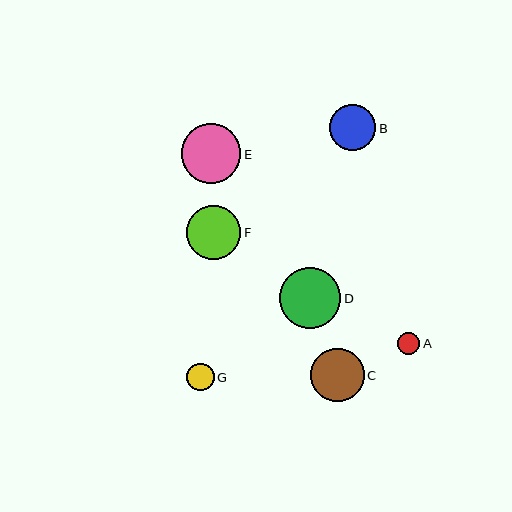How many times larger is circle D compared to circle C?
Circle D is approximately 1.1 times the size of circle C.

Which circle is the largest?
Circle D is the largest with a size of approximately 61 pixels.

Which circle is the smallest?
Circle A is the smallest with a size of approximately 22 pixels.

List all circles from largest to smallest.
From largest to smallest: D, E, F, C, B, G, A.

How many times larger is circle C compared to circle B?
Circle C is approximately 1.1 times the size of circle B.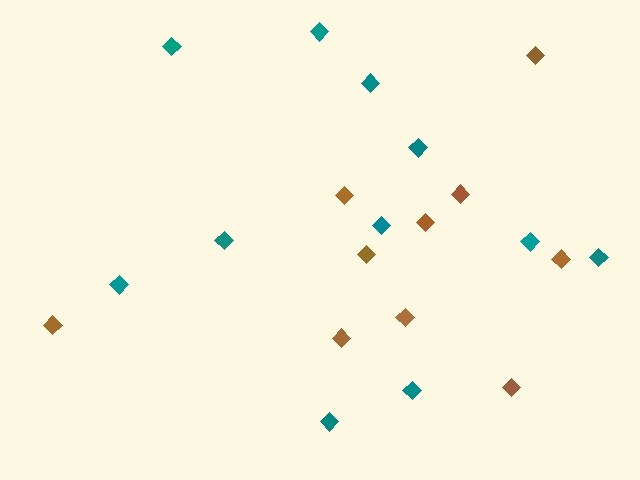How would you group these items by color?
There are 2 groups: one group of teal diamonds (11) and one group of brown diamonds (10).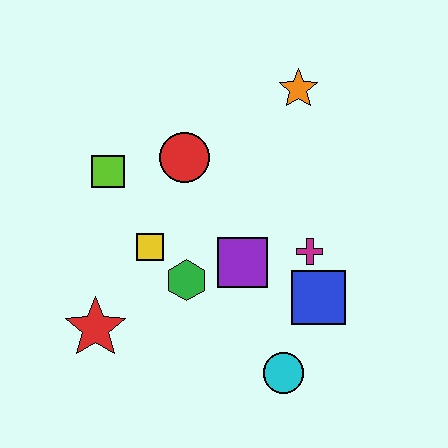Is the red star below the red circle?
Yes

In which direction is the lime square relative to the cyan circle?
The lime square is above the cyan circle.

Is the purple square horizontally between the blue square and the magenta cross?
No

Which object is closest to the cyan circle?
The blue square is closest to the cyan circle.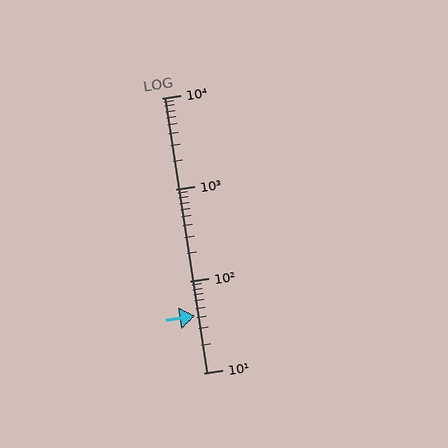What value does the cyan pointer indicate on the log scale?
The pointer indicates approximately 42.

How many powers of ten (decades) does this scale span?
The scale spans 3 decades, from 10 to 10000.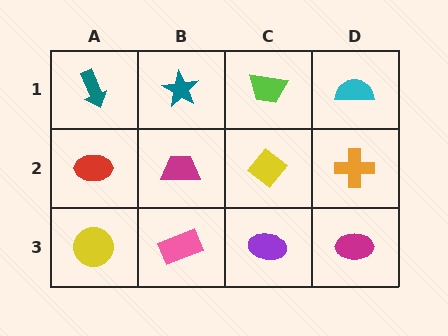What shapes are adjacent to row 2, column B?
A teal star (row 1, column B), a pink rectangle (row 3, column B), a red ellipse (row 2, column A), a yellow diamond (row 2, column C).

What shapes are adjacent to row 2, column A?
A teal arrow (row 1, column A), a yellow circle (row 3, column A), a magenta trapezoid (row 2, column B).